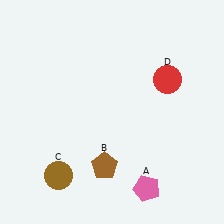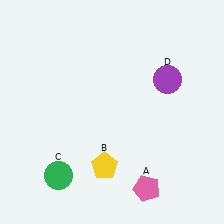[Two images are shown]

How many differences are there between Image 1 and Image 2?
There are 3 differences between the two images.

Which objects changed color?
B changed from brown to yellow. C changed from brown to green. D changed from red to purple.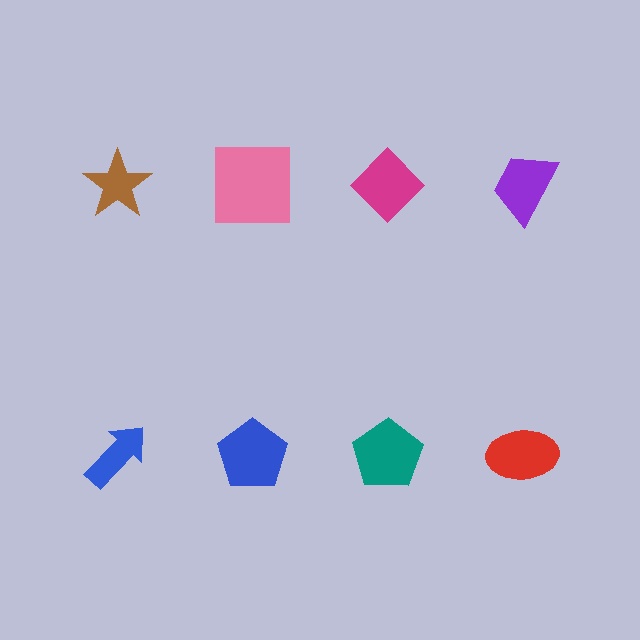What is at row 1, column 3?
A magenta diamond.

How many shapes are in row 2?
4 shapes.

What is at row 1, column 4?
A purple trapezoid.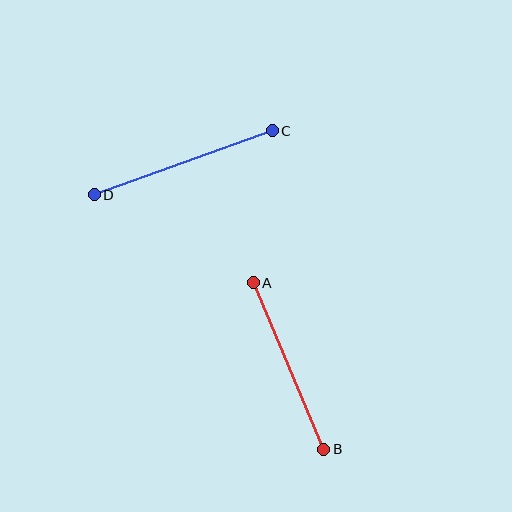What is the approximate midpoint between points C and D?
The midpoint is at approximately (183, 163) pixels.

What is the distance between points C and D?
The distance is approximately 189 pixels.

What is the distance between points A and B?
The distance is approximately 181 pixels.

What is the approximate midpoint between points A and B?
The midpoint is at approximately (288, 366) pixels.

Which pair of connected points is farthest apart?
Points C and D are farthest apart.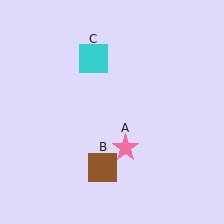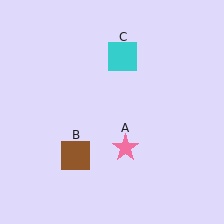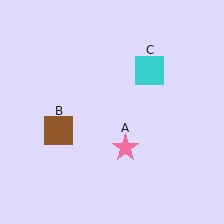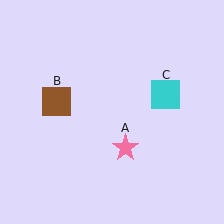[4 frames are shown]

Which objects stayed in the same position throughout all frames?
Pink star (object A) remained stationary.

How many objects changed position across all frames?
2 objects changed position: brown square (object B), cyan square (object C).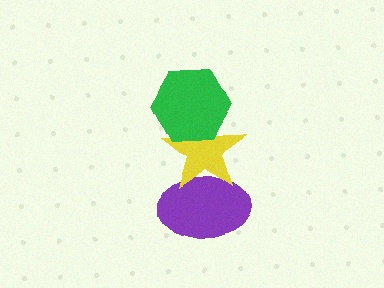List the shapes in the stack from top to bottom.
From top to bottom: the green hexagon, the yellow star, the purple ellipse.